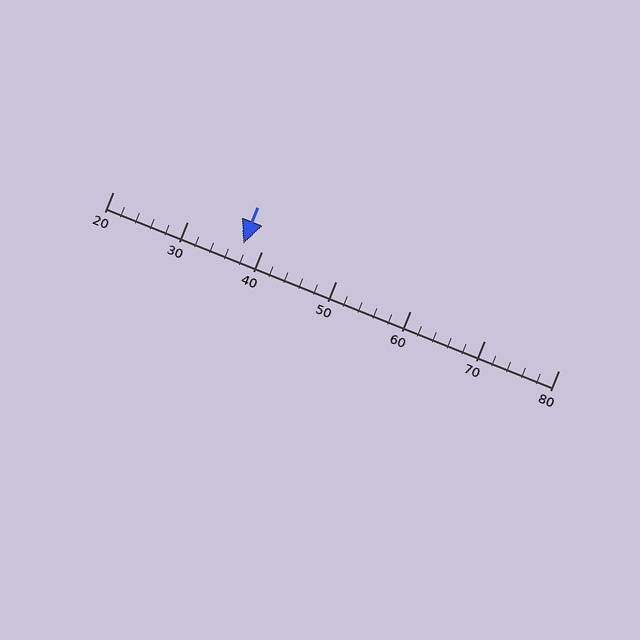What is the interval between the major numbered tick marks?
The major tick marks are spaced 10 units apart.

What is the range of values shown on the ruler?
The ruler shows values from 20 to 80.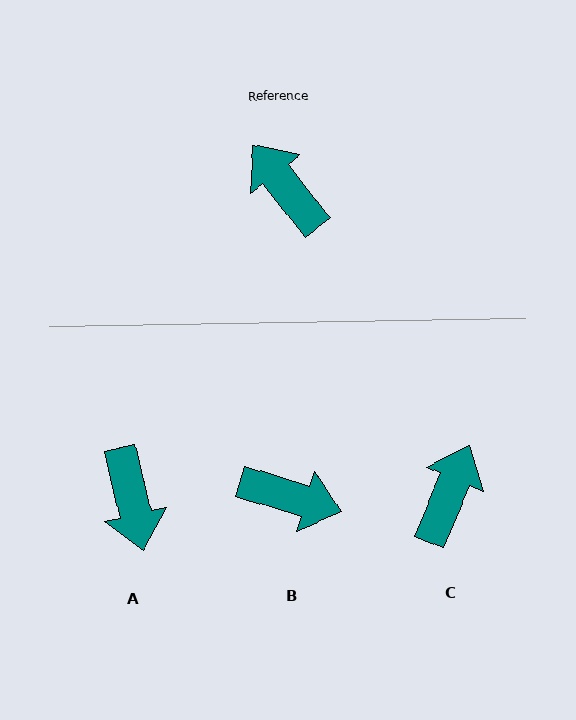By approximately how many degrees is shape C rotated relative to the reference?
Approximately 61 degrees clockwise.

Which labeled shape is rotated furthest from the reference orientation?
A, about 155 degrees away.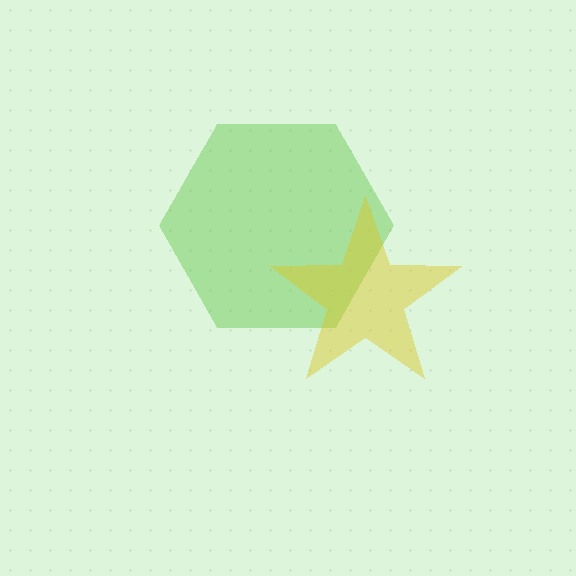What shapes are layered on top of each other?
The layered shapes are: a lime hexagon, a yellow star.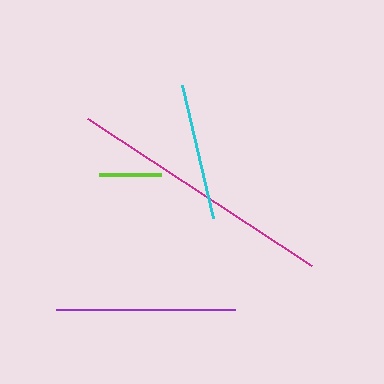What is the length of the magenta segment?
The magenta segment is approximately 268 pixels long.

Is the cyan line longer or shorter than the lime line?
The cyan line is longer than the lime line.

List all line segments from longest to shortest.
From longest to shortest: magenta, purple, cyan, lime.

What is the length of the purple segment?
The purple segment is approximately 179 pixels long.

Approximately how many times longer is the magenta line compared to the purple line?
The magenta line is approximately 1.5 times the length of the purple line.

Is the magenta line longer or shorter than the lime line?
The magenta line is longer than the lime line.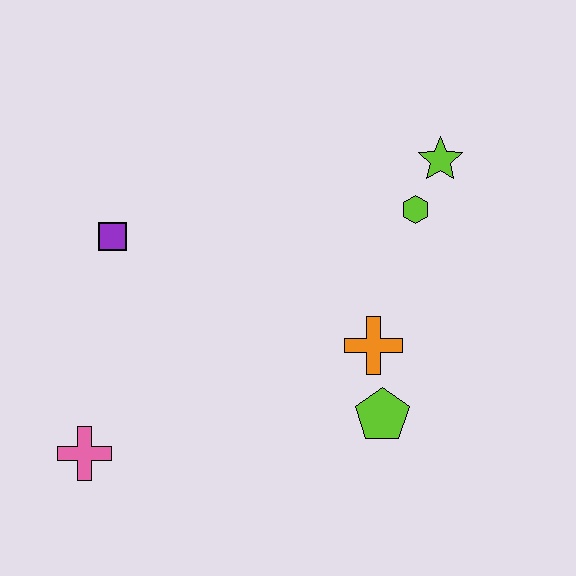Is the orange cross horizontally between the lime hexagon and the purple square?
Yes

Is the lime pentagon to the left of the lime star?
Yes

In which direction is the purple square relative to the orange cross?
The purple square is to the left of the orange cross.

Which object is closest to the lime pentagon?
The orange cross is closest to the lime pentagon.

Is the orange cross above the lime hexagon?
No